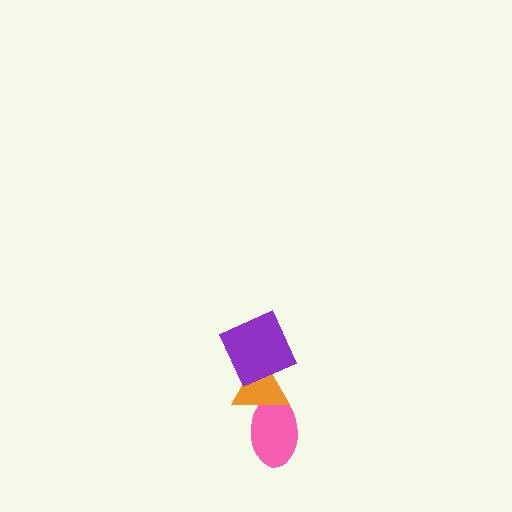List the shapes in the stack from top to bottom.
From top to bottom: the purple square, the orange triangle, the pink ellipse.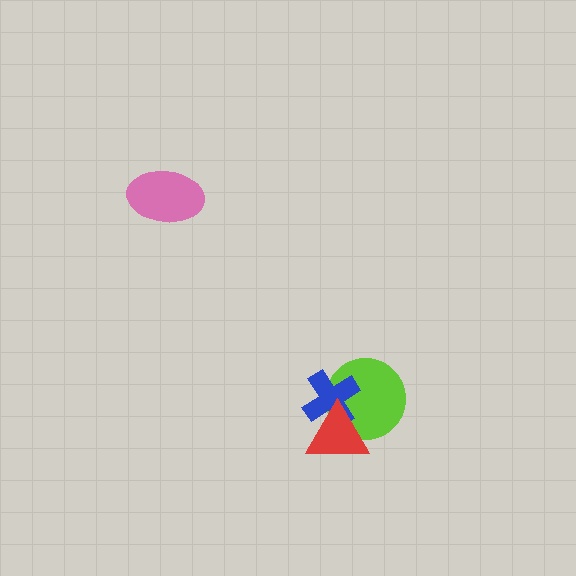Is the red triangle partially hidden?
No, no other shape covers it.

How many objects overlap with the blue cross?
2 objects overlap with the blue cross.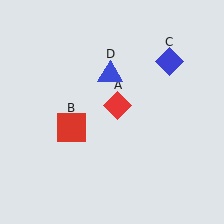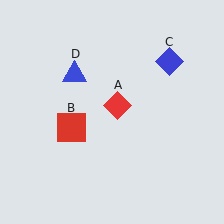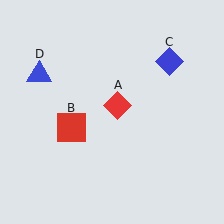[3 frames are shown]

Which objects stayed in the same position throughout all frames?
Red diamond (object A) and red square (object B) and blue diamond (object C) remained stationary.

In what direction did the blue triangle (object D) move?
The blue triangle (object D) moved left.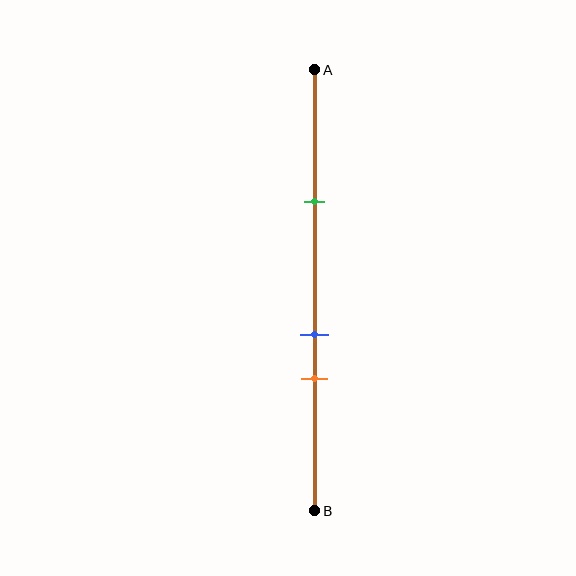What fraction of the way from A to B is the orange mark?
The orange mark is approximately 70% (0.7) of the way from A to B.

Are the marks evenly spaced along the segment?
No, the marks are not evenly spaced.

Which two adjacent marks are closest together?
The blue and orange marks are the closest adjacent pair.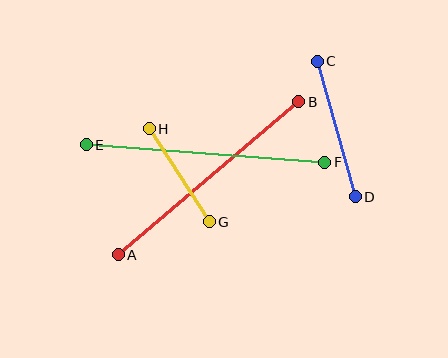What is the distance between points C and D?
The distance is approximately 141 pixels.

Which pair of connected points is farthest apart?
Points E and F are farthest apart.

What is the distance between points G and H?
The distance is approximately 111 pixels.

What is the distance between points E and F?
The distance is approximately 239 pixels.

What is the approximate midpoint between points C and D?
The midpoint is at approximately (336, 129) pixels.